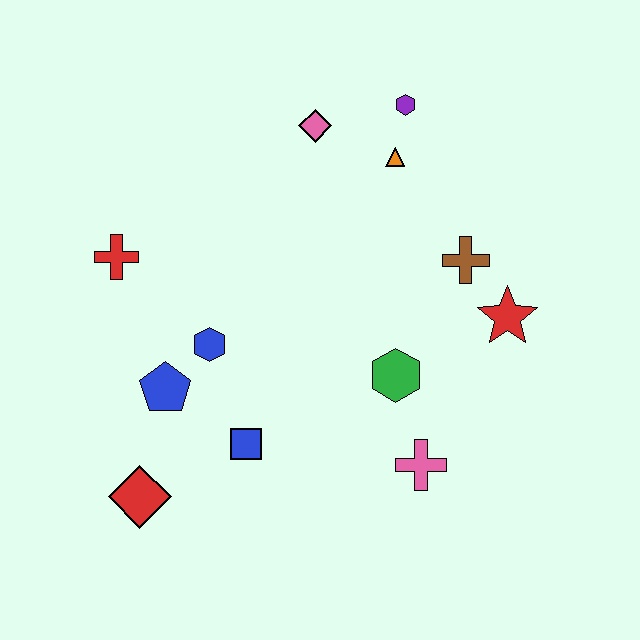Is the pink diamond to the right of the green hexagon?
No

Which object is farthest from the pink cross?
The red cross is farthest from the pink cross.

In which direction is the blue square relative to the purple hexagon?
The blue square is below the purple hexagon.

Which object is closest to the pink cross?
The green hexagon is closest to the pink cross.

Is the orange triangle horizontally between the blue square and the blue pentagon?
No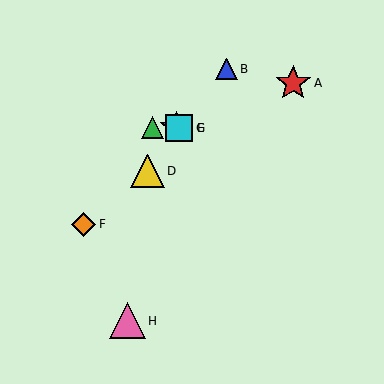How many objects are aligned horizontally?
3 objects (C, E, G) are aligned horizontally.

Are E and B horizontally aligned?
No, E is at y≈128 and B is at y≈69.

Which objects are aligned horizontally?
Objects C, E, G are aligned horizontally.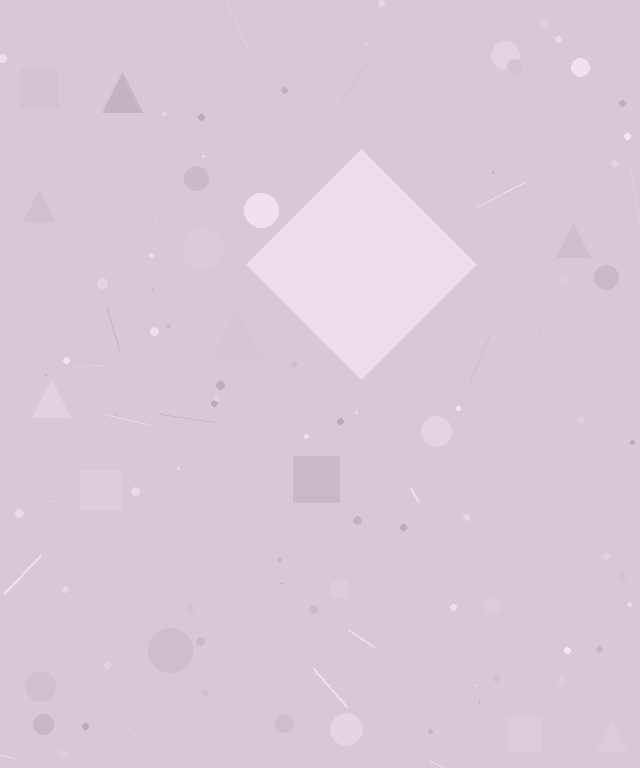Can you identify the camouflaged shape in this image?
The camouflaged shape is a diamond.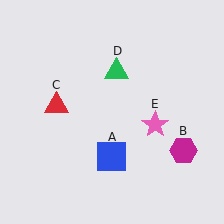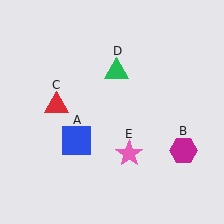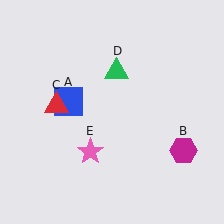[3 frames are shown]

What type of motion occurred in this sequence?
The blue square (object A), pink star (object E) rotated clockwise around the center of the scene.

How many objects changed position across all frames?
2 objects changed position: blue square (object A), pink star (object E).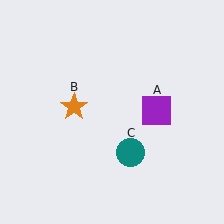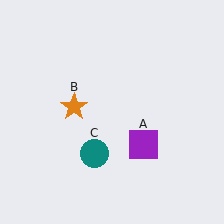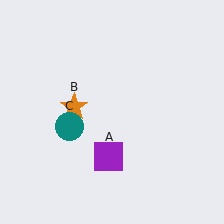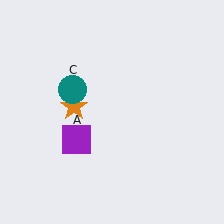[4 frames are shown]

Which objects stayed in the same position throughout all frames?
Orange star (object B) remained stationary.